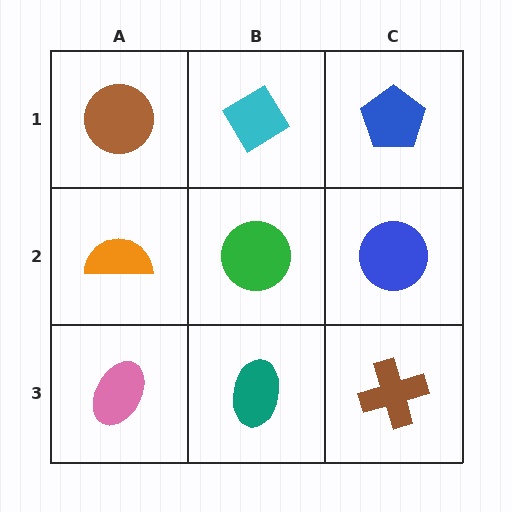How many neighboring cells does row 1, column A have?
2.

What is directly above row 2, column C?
A blue pentagon.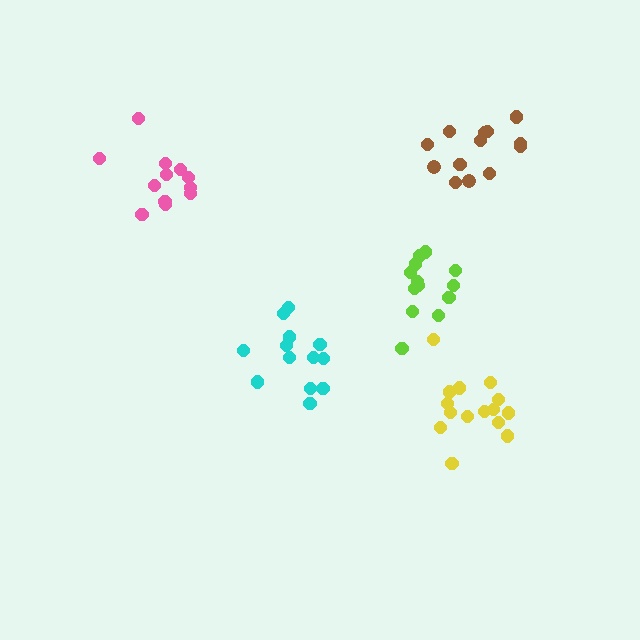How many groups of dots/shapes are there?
There are 5 groups.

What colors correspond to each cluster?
The clusters are colored: lime, yellow, pink, brown, cyan.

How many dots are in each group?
Group 1: 13 dots, Group 2: 15 dots, Group 3: 12 dots, Group 4: 13 dots, Group 5: 13 dots (66 total).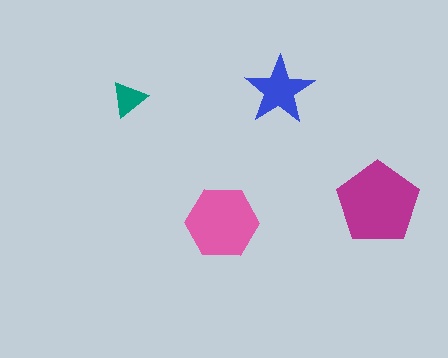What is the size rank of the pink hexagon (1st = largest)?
2nd.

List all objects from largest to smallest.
The magenta pentagon, the pink hexagon, the blue star, the teal triangle.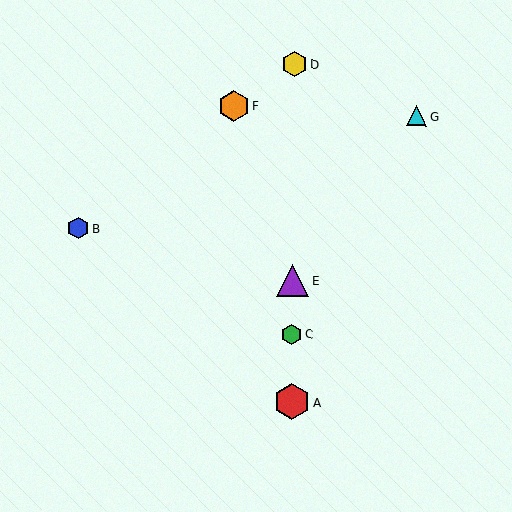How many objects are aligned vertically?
4 objects (A, C, D, E) are aligned vertically.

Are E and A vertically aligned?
Yes, both are at x≈292.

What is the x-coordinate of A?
Object A is at x≈291.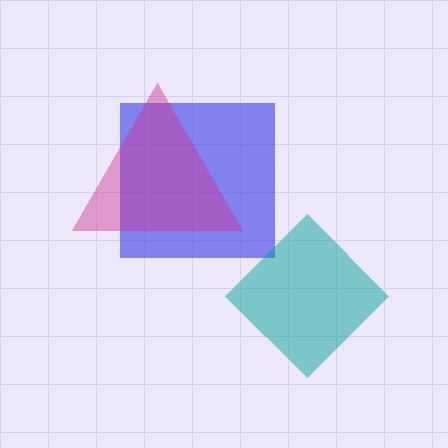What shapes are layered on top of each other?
The layered shapes are: a blue square, a magenta triangle, a teal diamond.